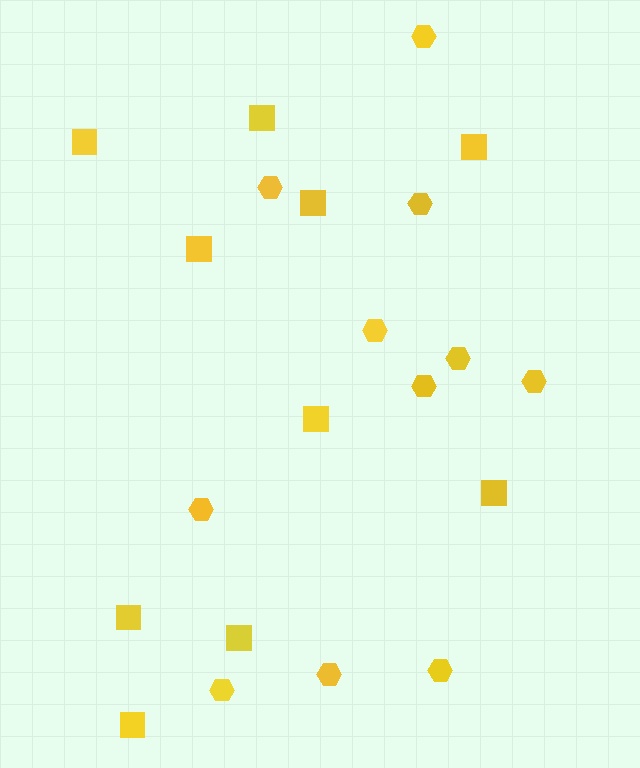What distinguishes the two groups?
There are 2 groups: one group of squares (10) and one group of hexagons (11).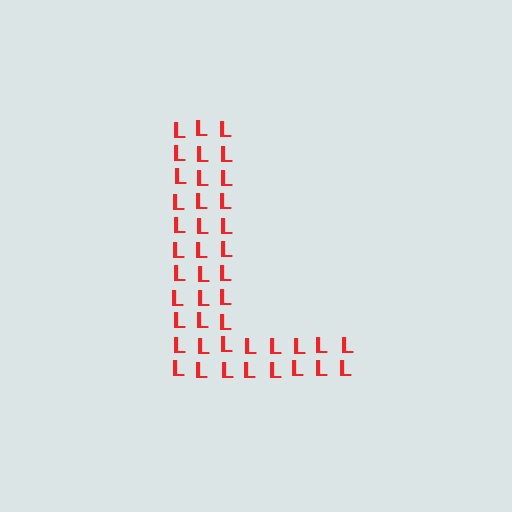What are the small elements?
The small elements are letter L's.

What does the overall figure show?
The overall figure shows the letter L.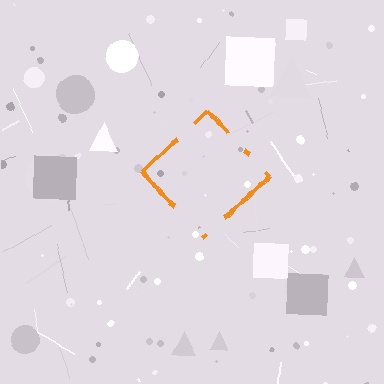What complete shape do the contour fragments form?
The contour fragments form a diamond.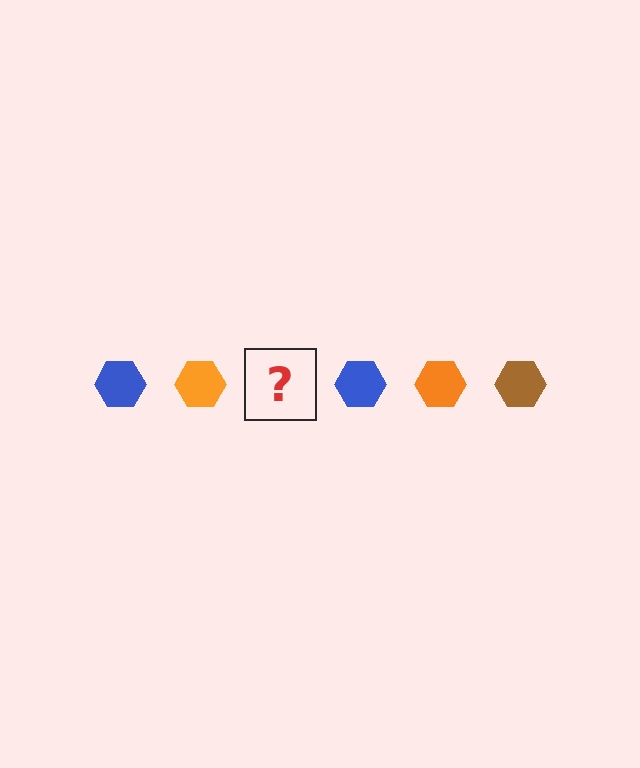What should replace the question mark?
The question mark should be replaced with a brown hexagon.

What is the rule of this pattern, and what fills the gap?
The rule is that the pattern cycles through blue, orange, brown hexagons. The gap should be filled with a brown hexagon.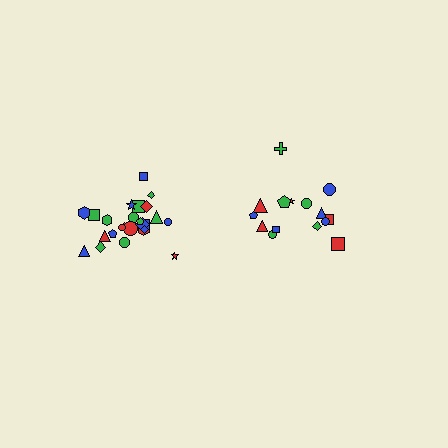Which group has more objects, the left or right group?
The left group.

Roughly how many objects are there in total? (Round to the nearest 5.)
Roughly 40 objects in total.